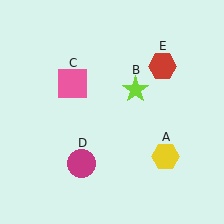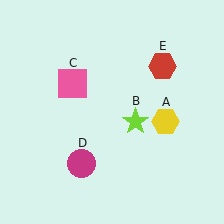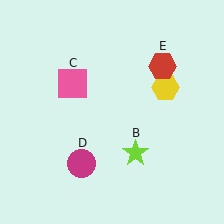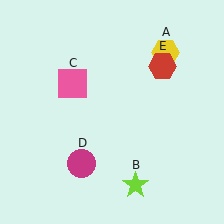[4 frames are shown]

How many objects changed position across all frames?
2 objects changed position: yellow hexagon (object A), lime star (object B).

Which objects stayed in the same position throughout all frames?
Pink square (object C) and magenta circle (object D) and red hexagon (object E) remained stationary.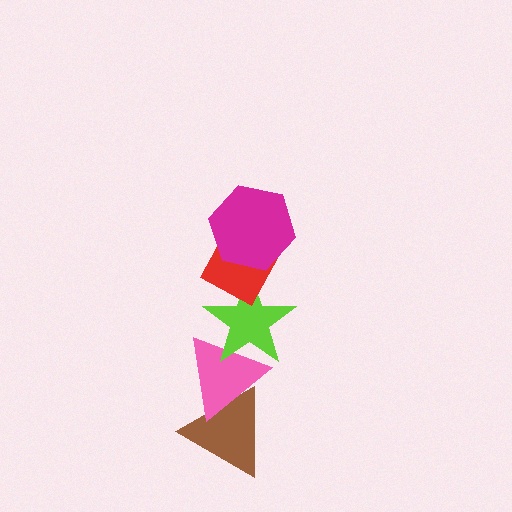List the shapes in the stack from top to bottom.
From top to bottom: the magenta hexagon, the red diamond, the lime star, the pink triangle, the brown triangle.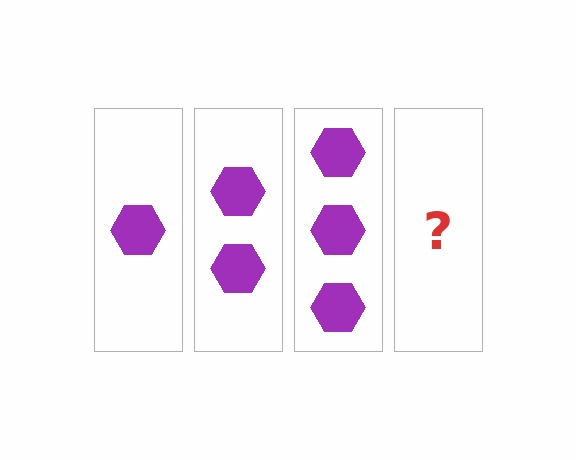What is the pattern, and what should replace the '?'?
The pattern is that each step adds one more hexagon. The '?' should be 4 hexagons.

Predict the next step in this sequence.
The next step is 4 hexagons.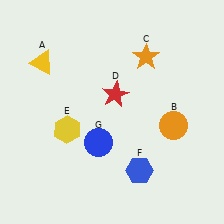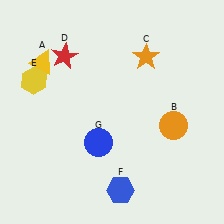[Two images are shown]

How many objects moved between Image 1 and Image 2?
3 objects moved between the two images.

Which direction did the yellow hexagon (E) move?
The yellow hexagon (E) moved up.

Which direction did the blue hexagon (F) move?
The blue hexagon (F) moved down.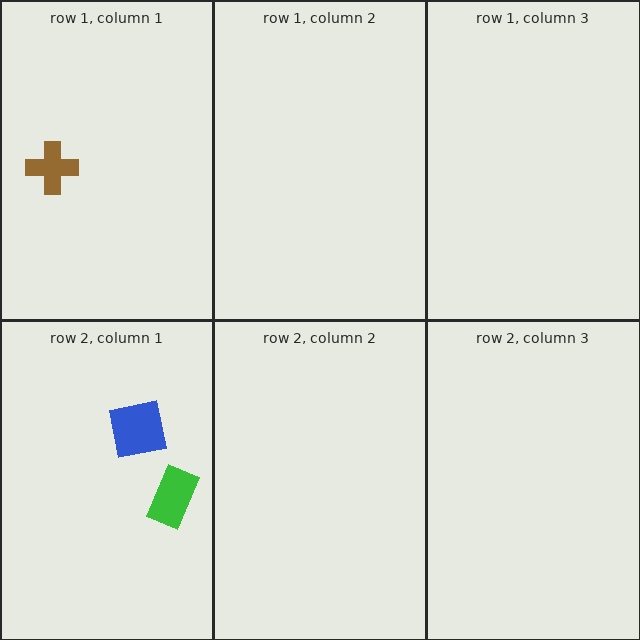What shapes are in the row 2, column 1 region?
The green rectangle, the blue square.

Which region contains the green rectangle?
The row 2, column 1 region.